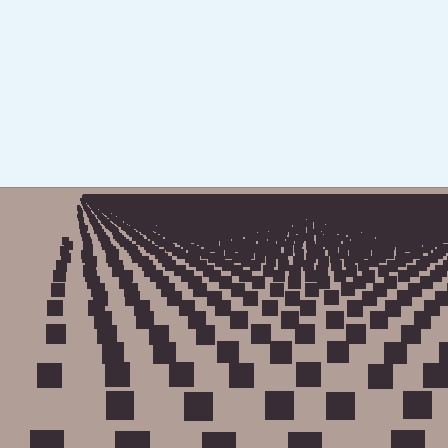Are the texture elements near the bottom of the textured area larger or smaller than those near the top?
Larger. Near the bottom, elements are closer to the viewer and appear at a bigger on-screen size.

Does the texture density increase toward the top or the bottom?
Density increases toward the top.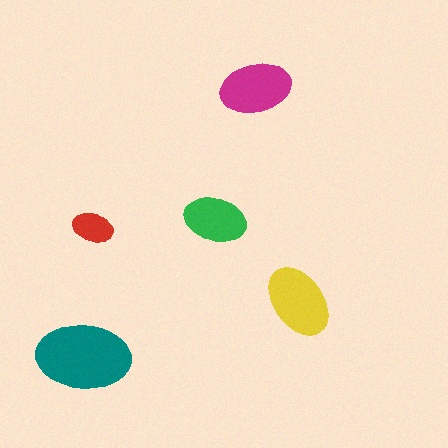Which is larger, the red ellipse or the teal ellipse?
The teal one.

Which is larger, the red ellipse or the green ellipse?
The green one.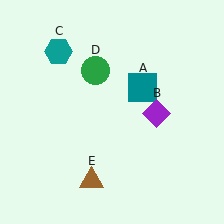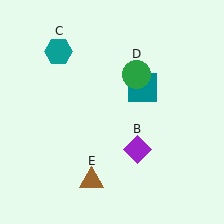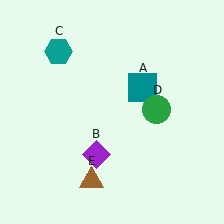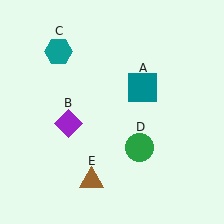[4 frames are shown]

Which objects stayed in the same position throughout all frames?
Teal square (object A) and teal hexagon (object C) and brown triangle (object E) remained stationary.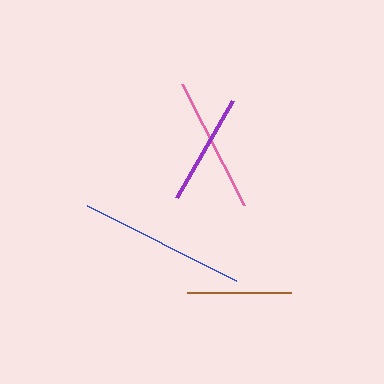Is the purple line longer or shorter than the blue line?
The blue line is longer than the purple line.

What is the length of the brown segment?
The brown segment is approximately 104 pixels long.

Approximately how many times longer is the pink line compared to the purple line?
The pink line is approximately 1.2 times the length of the purple line.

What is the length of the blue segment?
The blue segment is approximately 167 pixels long.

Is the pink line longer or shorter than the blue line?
The blue line is longer than the pink line.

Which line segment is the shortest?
The brown line is the shortest at approximately 104 pixels.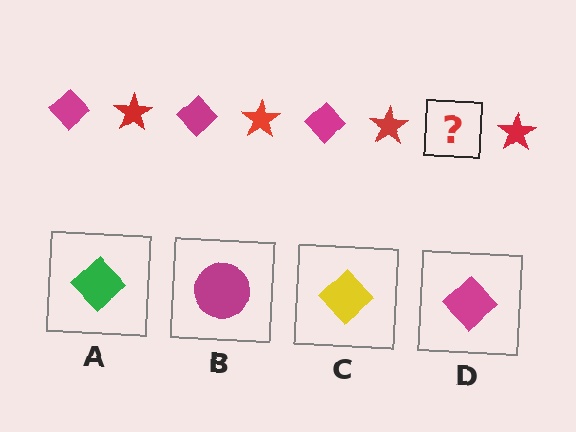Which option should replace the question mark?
Option D.